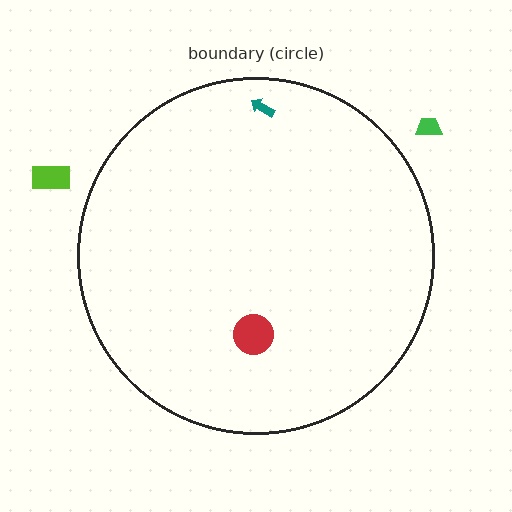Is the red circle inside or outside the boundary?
Inside.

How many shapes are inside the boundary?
2 inside, 2 outside.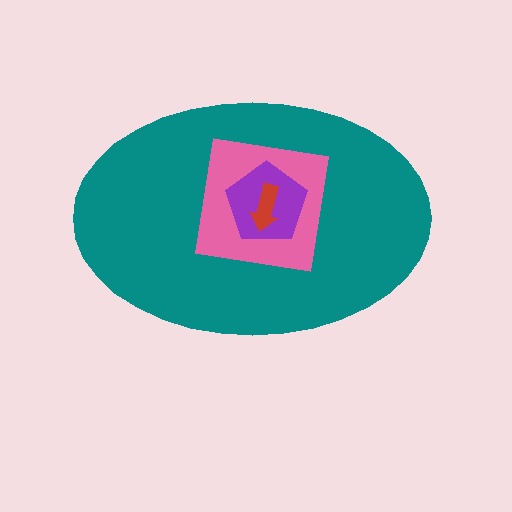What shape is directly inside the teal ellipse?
The pink square.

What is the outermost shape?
The teal ellipse.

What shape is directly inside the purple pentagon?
The red arrow.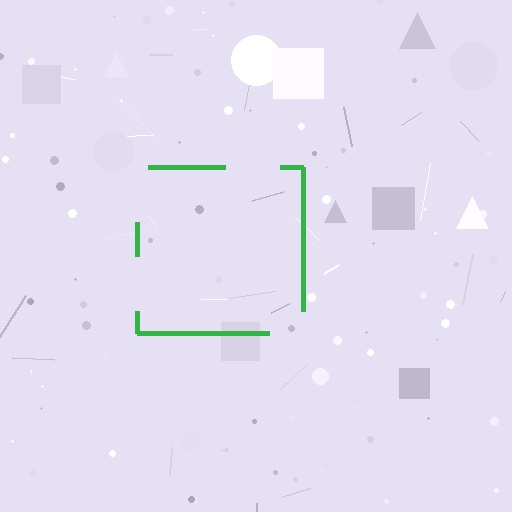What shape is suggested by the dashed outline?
The dashed outline suggests a square.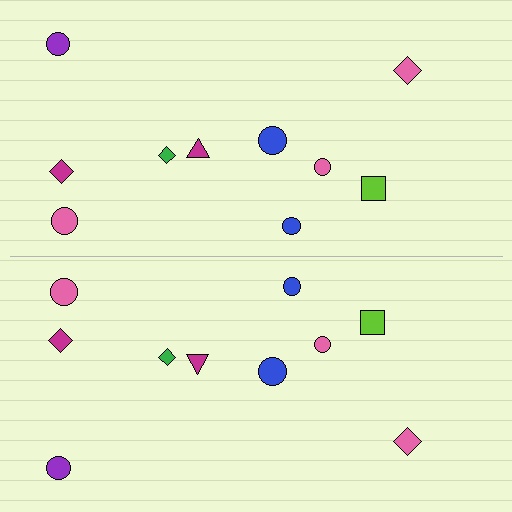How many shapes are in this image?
There are 20 shapes in this image.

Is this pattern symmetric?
Yes, this pattern has bilateral (reflection) symmetry.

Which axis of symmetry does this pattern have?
The pattern has a horizontal axis of symmetry running through the center of the image.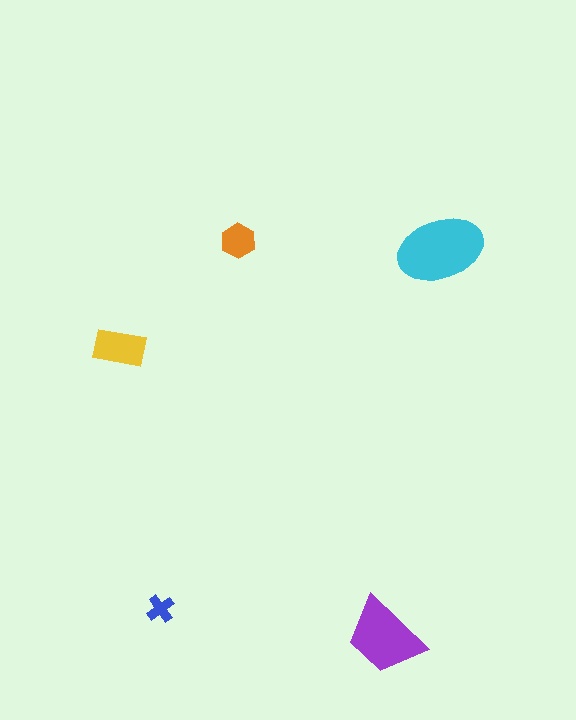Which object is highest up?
The orange hexagon is topmost.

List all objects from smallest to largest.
The blue cross, the orange hexagon, the yellow rectangle, the purple trapezoid, the cyan ellipse.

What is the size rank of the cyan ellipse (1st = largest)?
1st.